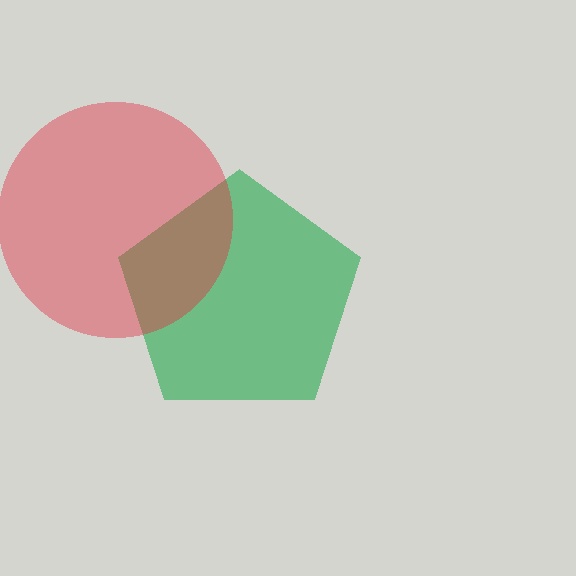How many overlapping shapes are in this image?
There are 2 overlapping shapes in the image.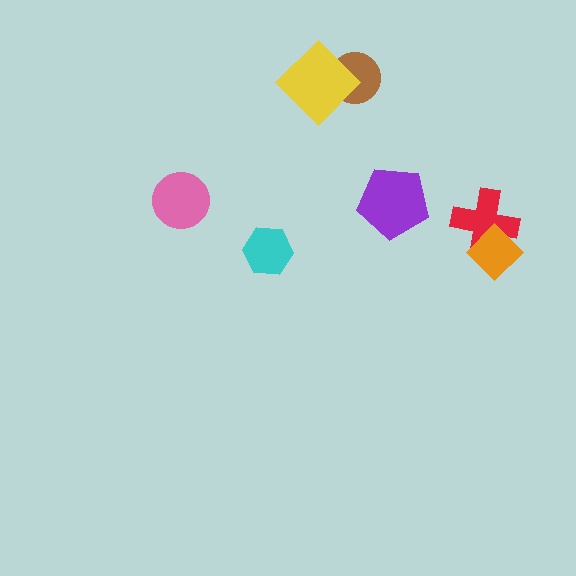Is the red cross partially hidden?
Yes, it is partially covered by another shape.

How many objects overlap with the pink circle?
0 objects overlap with the pink circle.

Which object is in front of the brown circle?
The yellow diamond is in front of the brown circle.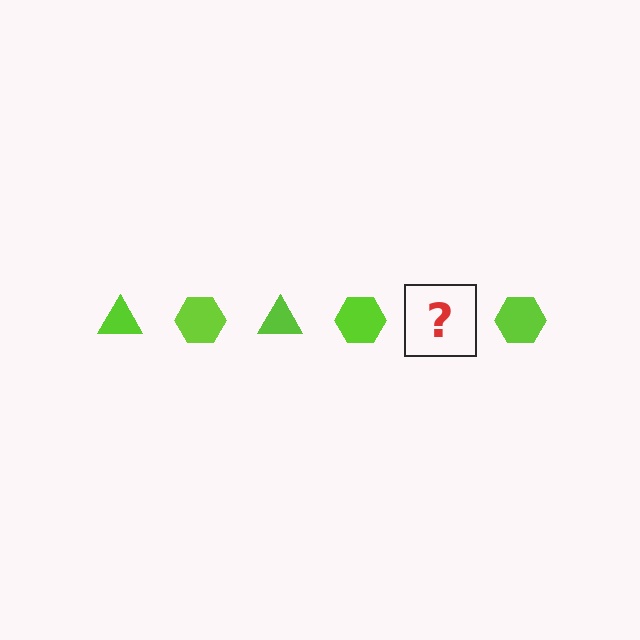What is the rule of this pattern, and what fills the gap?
The rule is that the pattern cycles through triangle, hexagon shapes in lime. The gap should be filled with a lime triangle.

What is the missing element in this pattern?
The missing element is a lime triangle.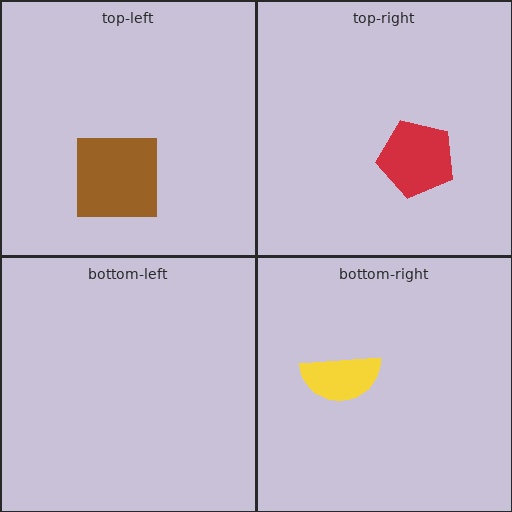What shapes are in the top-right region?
The red pentagon.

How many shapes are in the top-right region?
1.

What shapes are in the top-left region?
The brown square.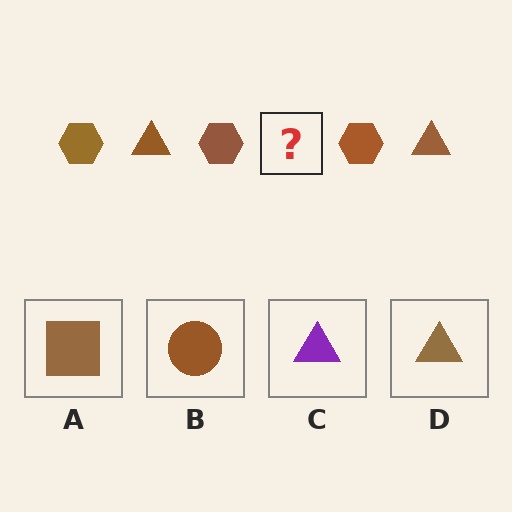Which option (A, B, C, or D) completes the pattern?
D.